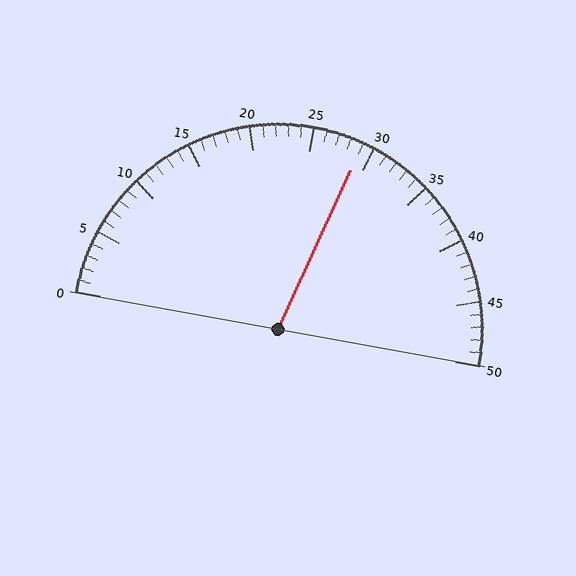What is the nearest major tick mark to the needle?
The nearest major tick mark is 30.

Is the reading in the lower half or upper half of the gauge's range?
The reading is in the upper half of the range (0 to 50).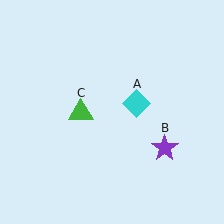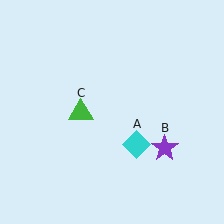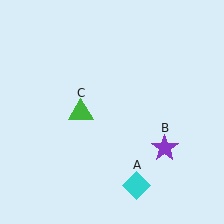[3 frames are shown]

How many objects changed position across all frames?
1 object changed position: cyan diamond (object A).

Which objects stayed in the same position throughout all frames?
Purple star (object B) and green triangle (object C) remained stationary.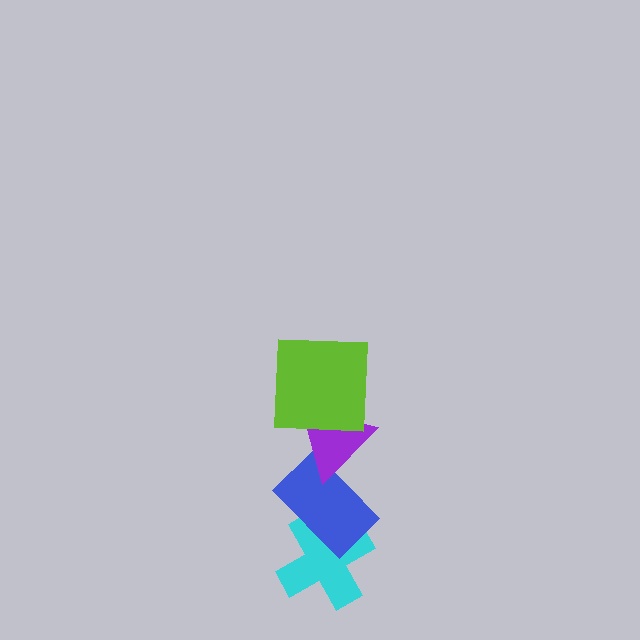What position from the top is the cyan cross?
The cyan cross is 4th from the top.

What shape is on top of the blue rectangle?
The purple triangle is on top of the blue rectangle.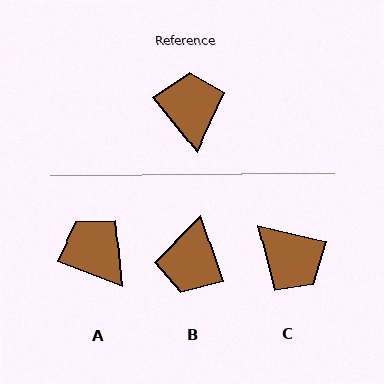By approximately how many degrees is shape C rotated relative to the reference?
Approximately 141 degrees clockwise.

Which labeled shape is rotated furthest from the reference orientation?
B, about 160 degrees away.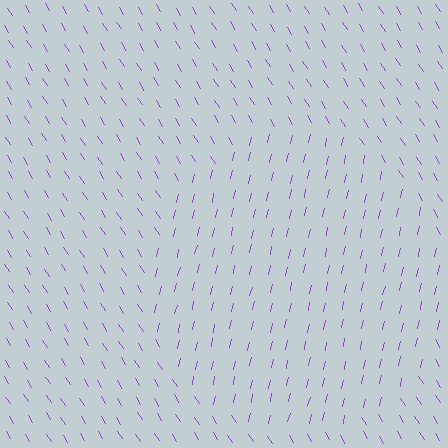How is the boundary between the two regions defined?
The boundary is defined purely by a change in line orientation (approximately 45 degrees difference). All lines are the same color and thickness.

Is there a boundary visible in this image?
Yes, there is a texture boundary formed by a change in line orientation.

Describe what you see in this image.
The image is filled with small purple line segments. A circle region in the image has lines oriented differently from the surrounding lines, creating a visible texture boundary.